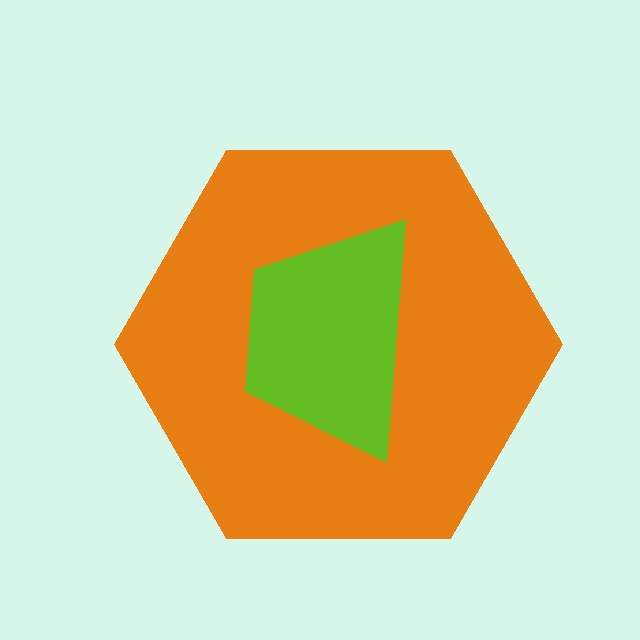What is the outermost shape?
The orange hexagon.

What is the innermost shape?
The lime trapezoid.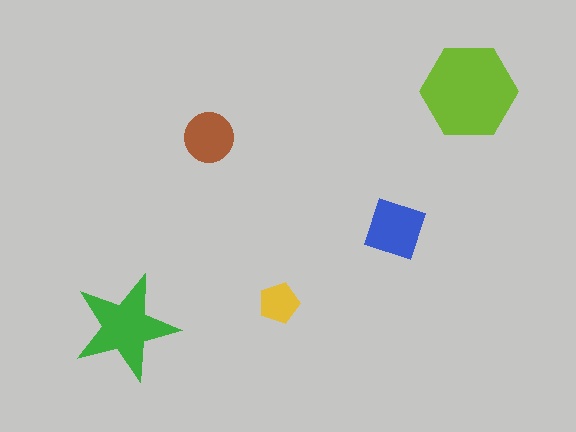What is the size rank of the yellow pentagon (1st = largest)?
5th.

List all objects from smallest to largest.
The yellow pentagon, the brown circle, the blue square, the green star, the lime hexagon.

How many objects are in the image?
There are 5 objects in the image.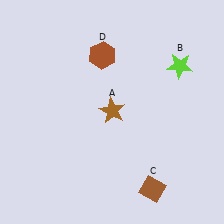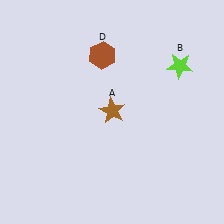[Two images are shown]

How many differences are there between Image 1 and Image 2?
There is 1 difference between the two images.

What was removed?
The brown diamond (C) was removed in Image 2.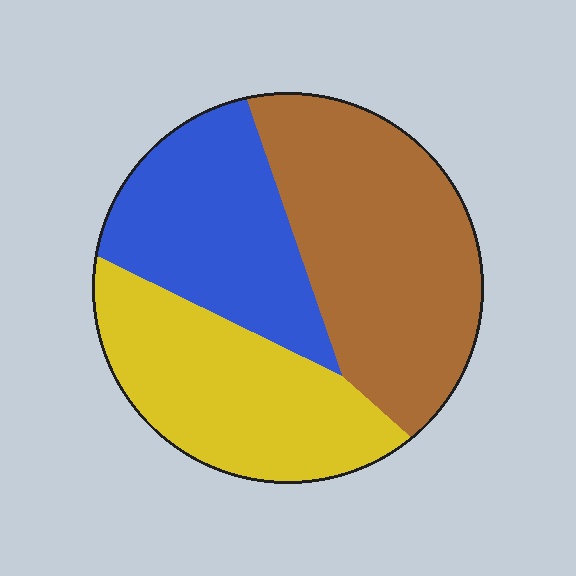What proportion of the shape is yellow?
Yellow takes up between a sixth and a third of the shape.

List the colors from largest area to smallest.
From largest to smallest: brown, yellow, blue.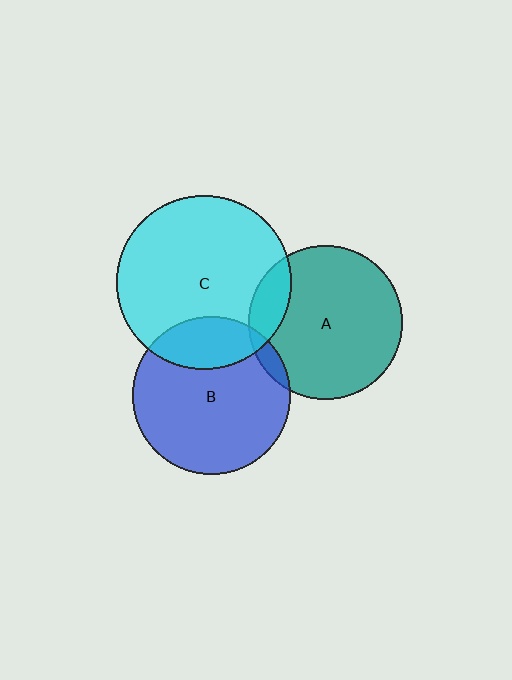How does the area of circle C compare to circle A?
Approximately 1.3 times.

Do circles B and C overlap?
Yes.